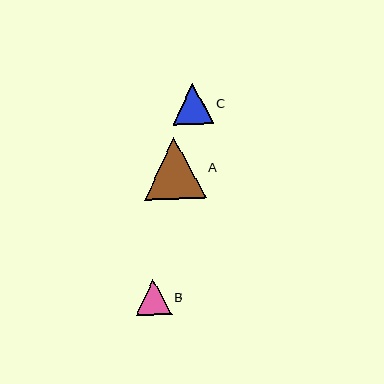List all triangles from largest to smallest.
From largest to smallest: A, C, B.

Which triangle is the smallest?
Triangle B is the smallest with a size of approximately 36 pixels.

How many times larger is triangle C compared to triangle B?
Triangle C is approximately 1.1 times the size of triangle B.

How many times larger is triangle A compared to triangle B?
Triangle A is approximately 1.7 times the size of triangle B.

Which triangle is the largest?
Triangle A is the largest with a size of approximately 62 pixels.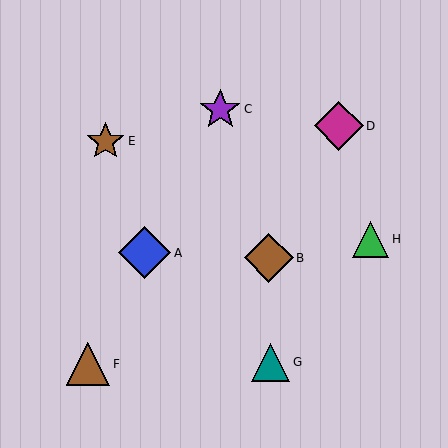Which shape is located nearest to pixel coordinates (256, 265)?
The brown diamond (labeled B) at (269, 258) is nearest to that location.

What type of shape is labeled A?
Shape A is a blue diamond.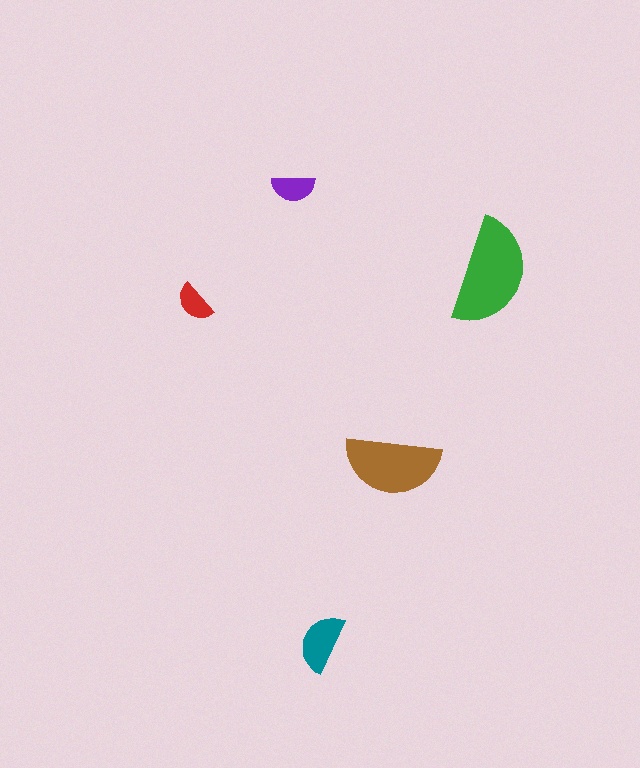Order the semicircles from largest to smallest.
the green one, the brown one, the teal one, the purple one, the red one.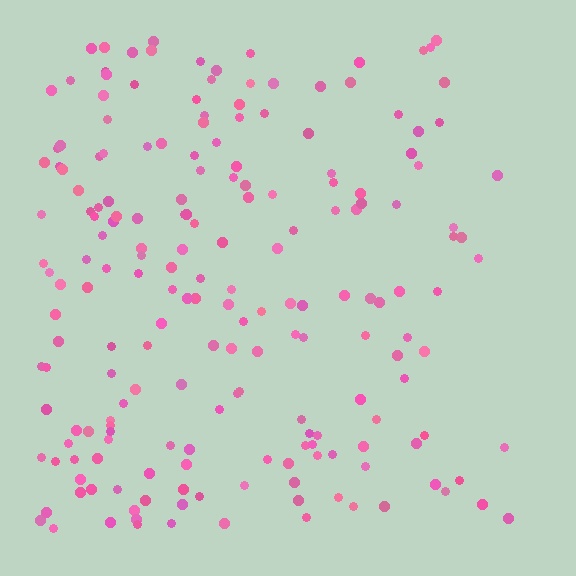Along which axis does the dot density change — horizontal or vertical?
Horizontal.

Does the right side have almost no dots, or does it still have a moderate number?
Still a moderate number, just noticeably fewer than the left.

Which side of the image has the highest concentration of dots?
The left.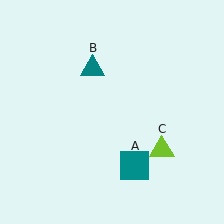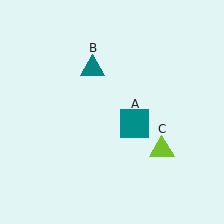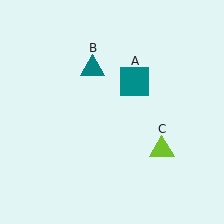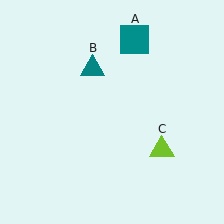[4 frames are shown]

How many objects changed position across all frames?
1 object changed position: teal square (object A).